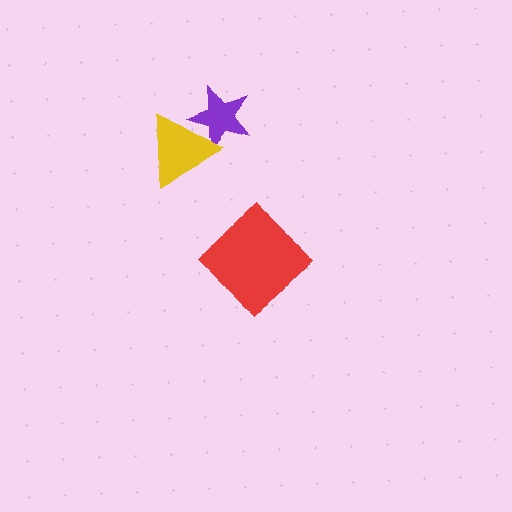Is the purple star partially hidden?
Yes, it is partially covered by another shape.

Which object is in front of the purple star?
The yellow triangle is in front of the purple star.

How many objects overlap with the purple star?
1 object overlaps with the purple star.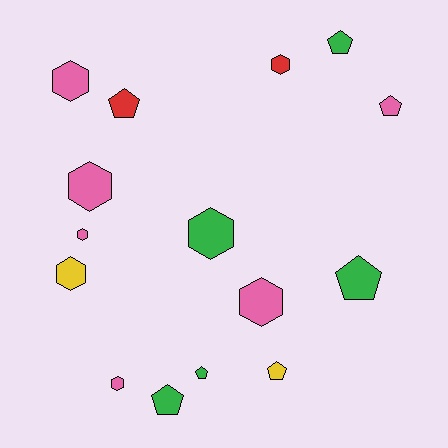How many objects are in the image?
There are 15 objects.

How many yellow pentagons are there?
There is 1 yellow pentagon.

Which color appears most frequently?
Pink, with 6 objects.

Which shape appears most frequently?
Hexagon, with 8 objects.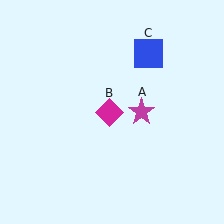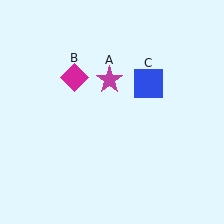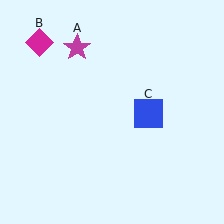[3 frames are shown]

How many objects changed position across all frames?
3 objects changed position: magenta star (object A), magenta diamond (object B), blue square (object C).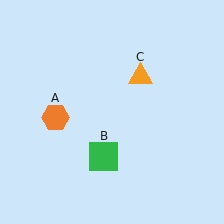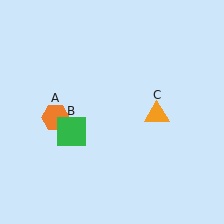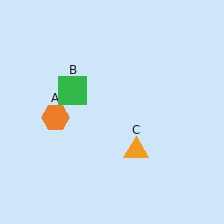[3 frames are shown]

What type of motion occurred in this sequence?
The green square (object B), orange triangle (object C) rotated clockwise around the center of the scene.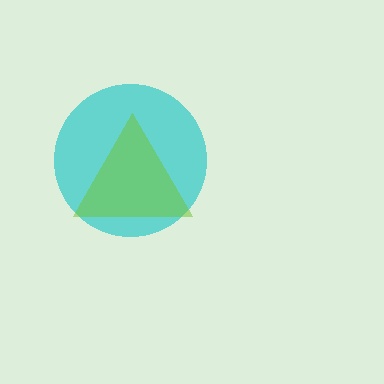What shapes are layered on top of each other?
The layered shapes are: a cyan circle, a lime triangle.